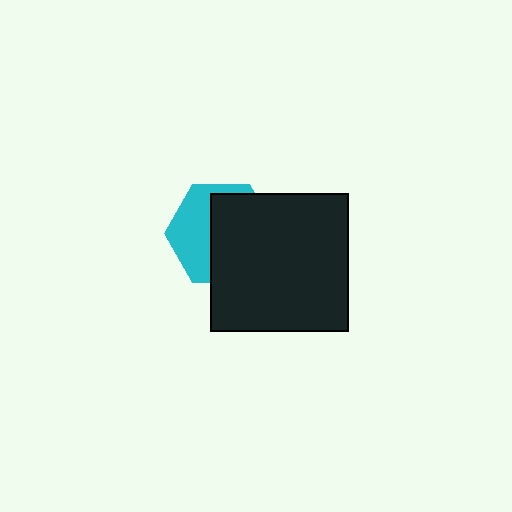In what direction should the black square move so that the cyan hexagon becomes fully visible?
The black square should move right. That is the shortest direction to clear the overlap and leave the cyan hexagon fully visible.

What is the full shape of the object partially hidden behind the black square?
The partially hidden object is a cyan hexagon.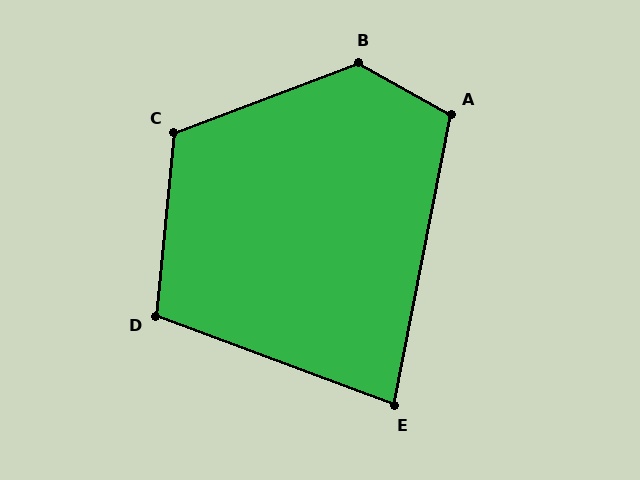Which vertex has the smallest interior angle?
E, at approximately 81 degrees.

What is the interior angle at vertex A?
Approximately 108 degrees (obtuse).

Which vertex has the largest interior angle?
B, at approximately 130 degrees.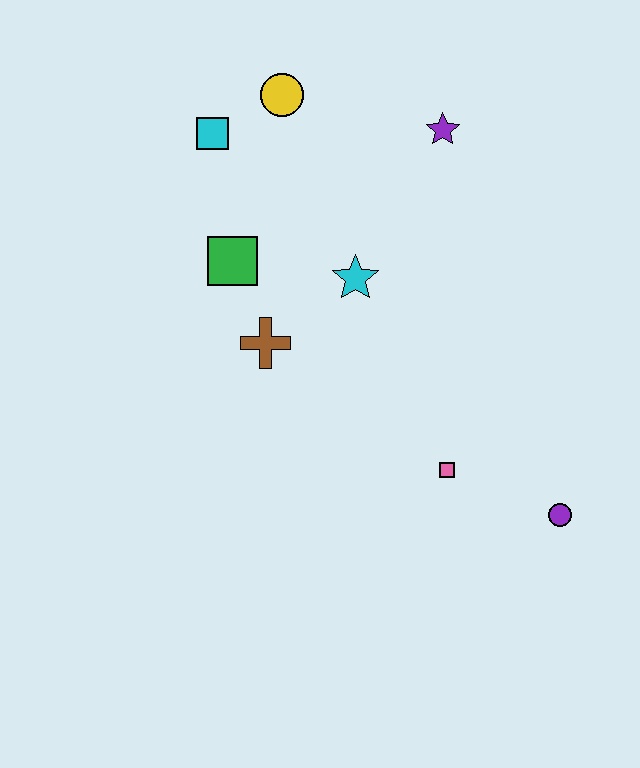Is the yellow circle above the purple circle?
Yes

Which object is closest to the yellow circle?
The cyan square is closest to the yellow circle.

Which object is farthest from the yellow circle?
The purple circle is farthest from the yellow circle.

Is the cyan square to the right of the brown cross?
No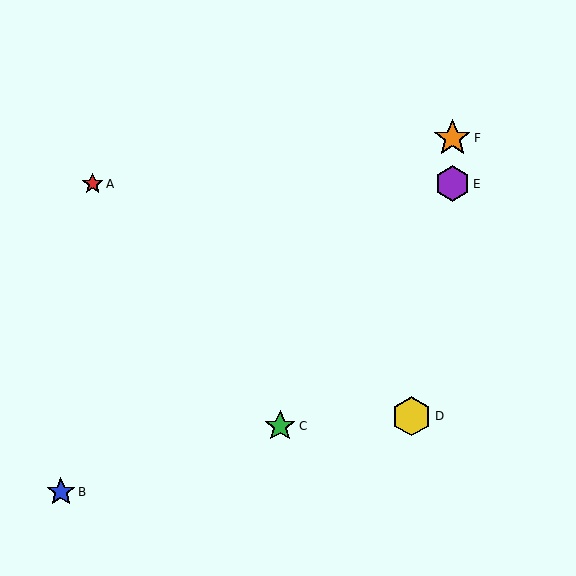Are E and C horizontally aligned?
No, E is at y≈184 and C is at y≈426.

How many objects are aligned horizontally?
2 objects (A, E) are aligned horizontally.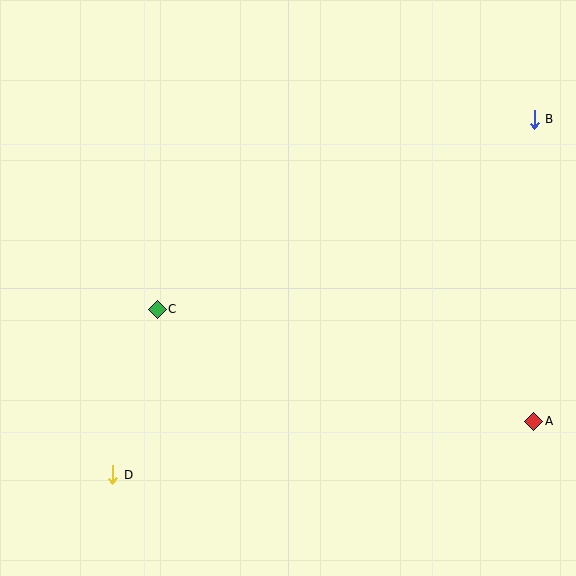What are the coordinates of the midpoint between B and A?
The midpoint between B and A is at (534, 270).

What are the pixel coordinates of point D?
Point D is at (113, 475).